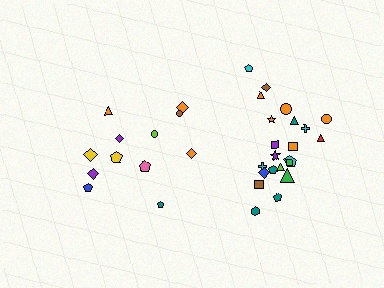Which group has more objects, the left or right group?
The right group.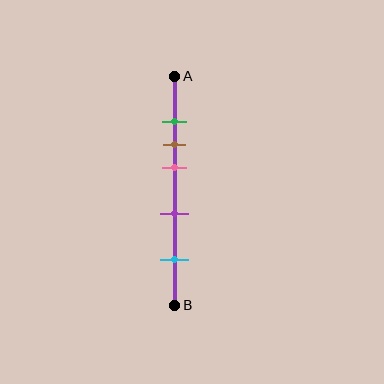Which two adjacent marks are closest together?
The green and brown marks are the closest adjacent pair.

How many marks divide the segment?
There are 5 marks dividing the segment.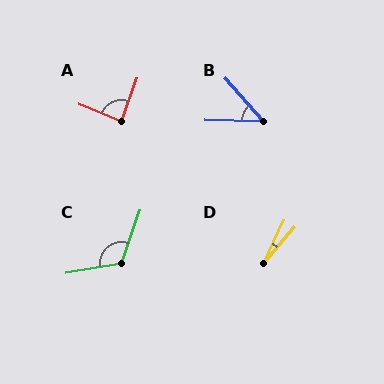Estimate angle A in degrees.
Approximately 88 degrees.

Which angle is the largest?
C, at approximately 118 degrees.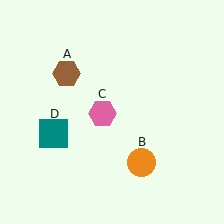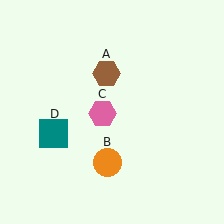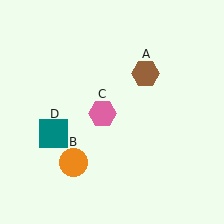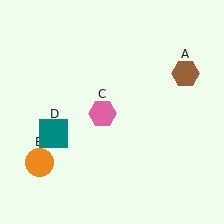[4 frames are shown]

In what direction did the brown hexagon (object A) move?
The brown hexagon (object A) moved right.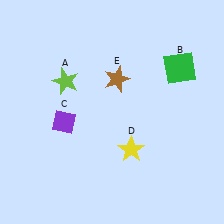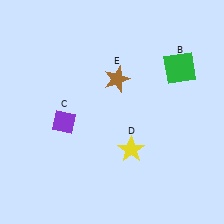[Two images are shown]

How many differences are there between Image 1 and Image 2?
There is 1 difference between the two images.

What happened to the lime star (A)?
The lime star (A) was removed in Image 2. It was in the top-left area of Image 1.